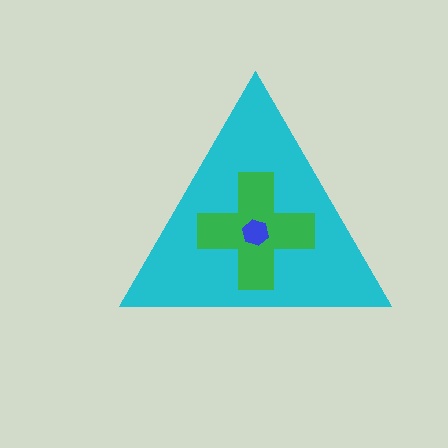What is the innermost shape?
The blue hexagon.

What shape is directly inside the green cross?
The blue hexagon.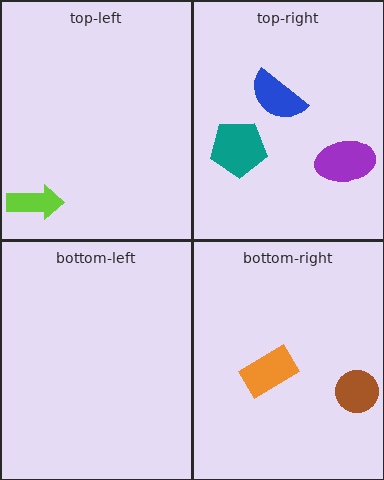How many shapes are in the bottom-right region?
2.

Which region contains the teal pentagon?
The top-right region.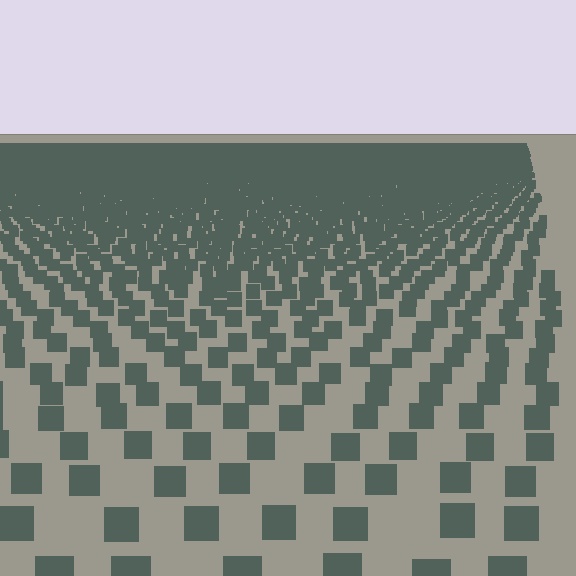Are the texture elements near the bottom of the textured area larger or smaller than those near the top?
Larger. Near the bottom, elements are closer to the viewer and appear at a bigger on-screen size.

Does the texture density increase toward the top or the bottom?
Density increases toward the top.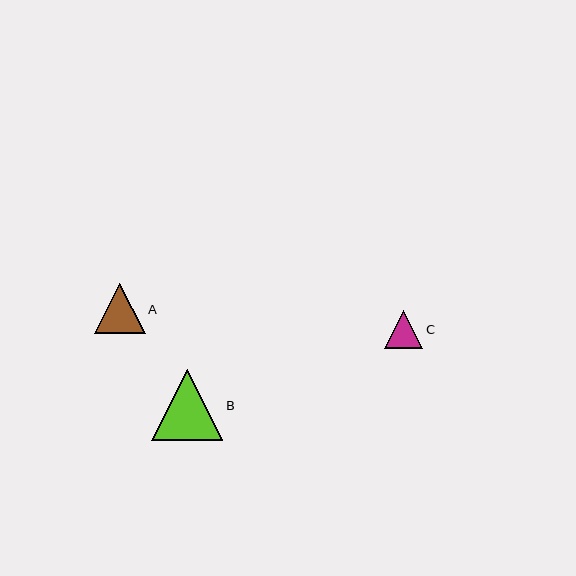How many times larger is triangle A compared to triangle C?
Triangle A is approximately 1.3 times the size of triangle C.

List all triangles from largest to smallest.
From largest to smallest: B, A, C.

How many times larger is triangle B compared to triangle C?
Triangle B is approximately 1.9 times the size of triangle C.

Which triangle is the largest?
Triangle B is the largest with a size of approximately 71 pixels.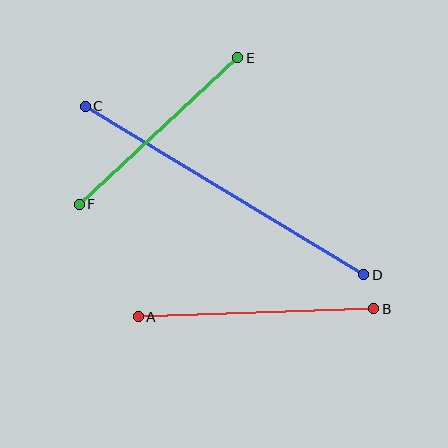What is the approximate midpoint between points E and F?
The midpoint is at approximately (158, 131) pixels.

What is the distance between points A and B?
The distance is approximately 236 pixels.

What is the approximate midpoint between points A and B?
The midpoint is at approximately (256, 313) pixels.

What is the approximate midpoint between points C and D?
The midpoint is at approximately (225, 190) pixels.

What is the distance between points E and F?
The distance is approximately 216 pixels.